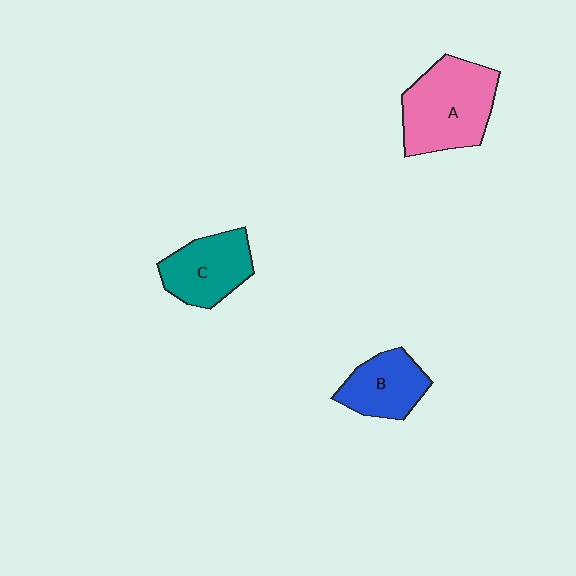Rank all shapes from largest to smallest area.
From largest to smallest: A (pink), C (teal), B (blue).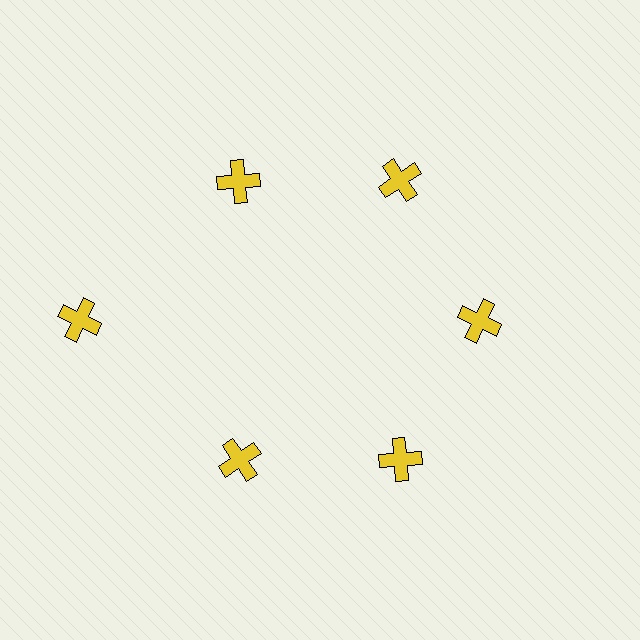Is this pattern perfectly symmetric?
No. The 6 yellow crosses are arranged in a ring, but one element near the 9 o'clock position is pushed outward from the center, breaking the 6-fold rotational symmetry.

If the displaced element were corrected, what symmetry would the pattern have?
It would have 6-fold rotational symmetry — the pattern would map onto itself every 60 degrees.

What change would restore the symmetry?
The symmetry would be restored by moving it inward, back onto the ring so that all 6 crosses sit at equal angles and equal distance from the center.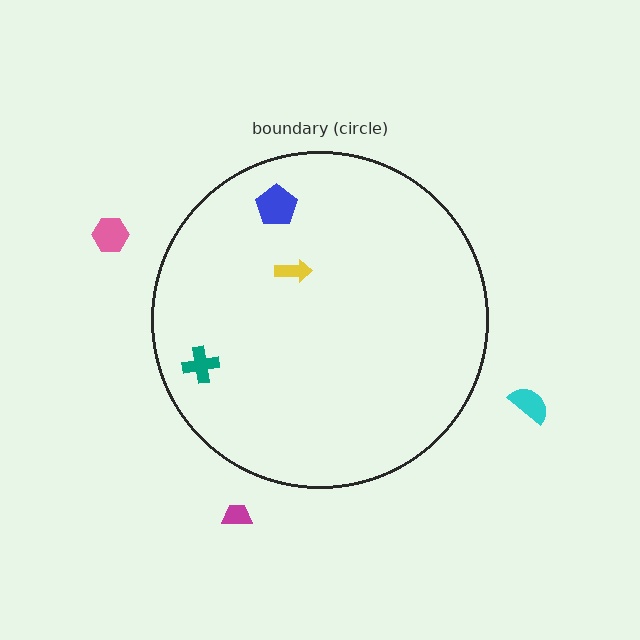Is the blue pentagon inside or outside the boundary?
Inside.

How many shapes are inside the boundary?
3 inside, 3 outside.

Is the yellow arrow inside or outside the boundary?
Inside.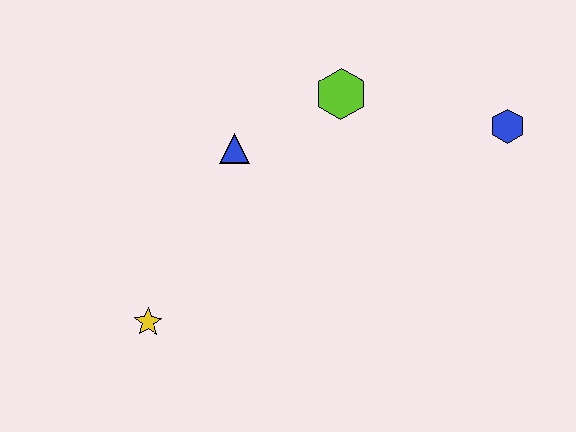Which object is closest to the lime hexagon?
The blue triangle is closest to the lime hexagon.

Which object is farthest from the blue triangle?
The blue hexagon is farthest from the blue triangle.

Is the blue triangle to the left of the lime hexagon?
Yes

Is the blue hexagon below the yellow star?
No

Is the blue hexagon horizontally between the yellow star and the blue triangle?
No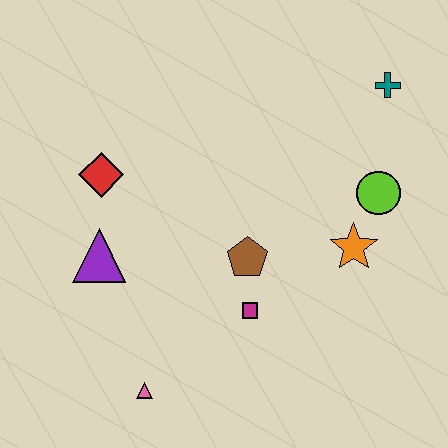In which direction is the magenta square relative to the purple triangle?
The magenta square is to the right of the purple triangle.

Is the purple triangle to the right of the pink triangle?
No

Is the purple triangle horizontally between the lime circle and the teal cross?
No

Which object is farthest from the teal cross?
The pink triangle is farthest from the teal cross.